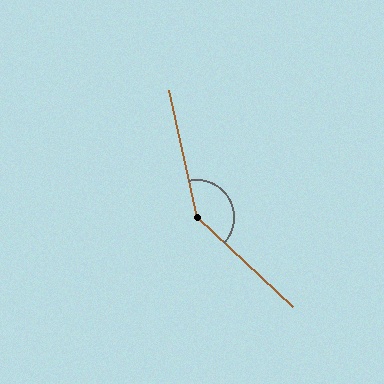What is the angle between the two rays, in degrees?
Approximately 145 degrees.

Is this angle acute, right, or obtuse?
It is obtuse.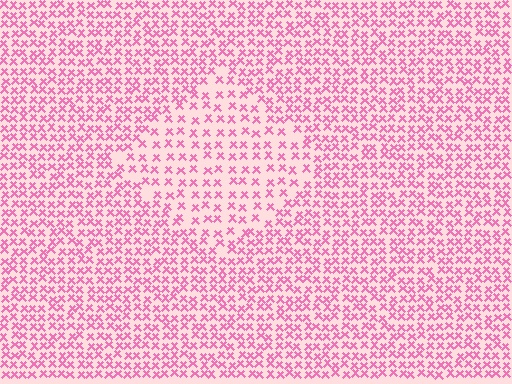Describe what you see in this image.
The image contains small pink elements arranged at two different densities. A diamond-shaped region is visible where the elements are less densely packed than the surrounding area.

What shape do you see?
I see a diamond.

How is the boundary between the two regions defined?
The boundary is defined by a change in element density (approximately 1.7x ratio). All elements are the same color, size, and shape.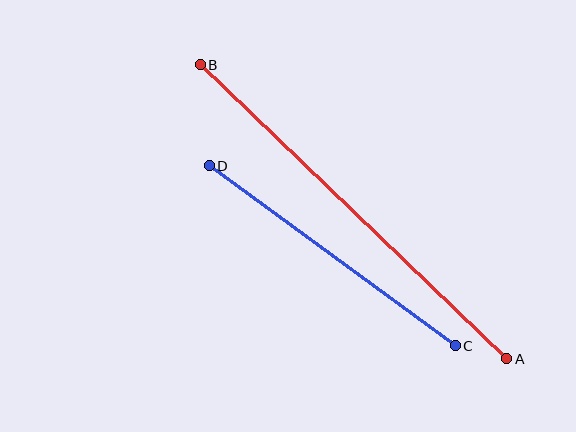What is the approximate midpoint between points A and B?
The midpoint is at approximately (354, 212) pixels.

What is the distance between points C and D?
The distance is approximately 305 pixels.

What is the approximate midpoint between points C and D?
The midpoint is at approximately (332, 256) pixels.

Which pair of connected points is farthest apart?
Points A and B are farthest apart.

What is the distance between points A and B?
The distance is approximately 425 pixels.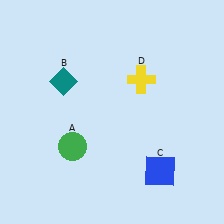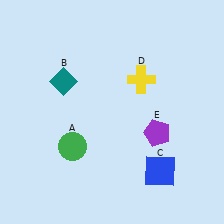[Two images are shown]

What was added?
A purple pentagon (E) was added in Image 2.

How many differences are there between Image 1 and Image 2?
There is 1 difference between the two images.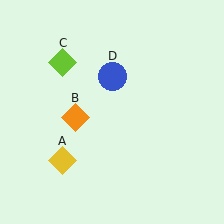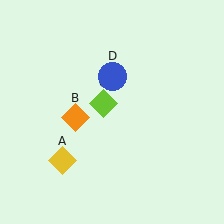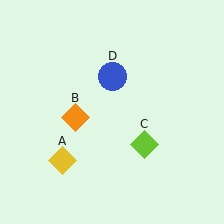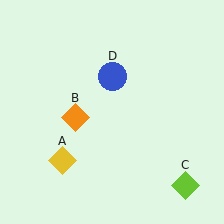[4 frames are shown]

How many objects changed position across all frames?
1 object changed position: lime diamond (object C).